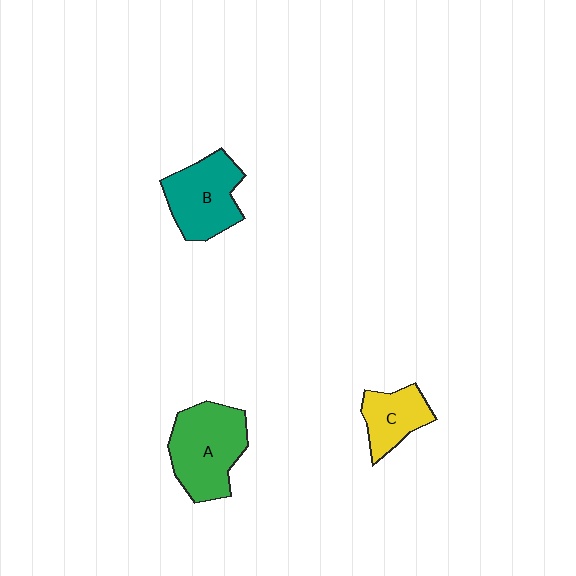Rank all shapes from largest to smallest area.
From largest to smallest: A (green), B (teal), C (yellow).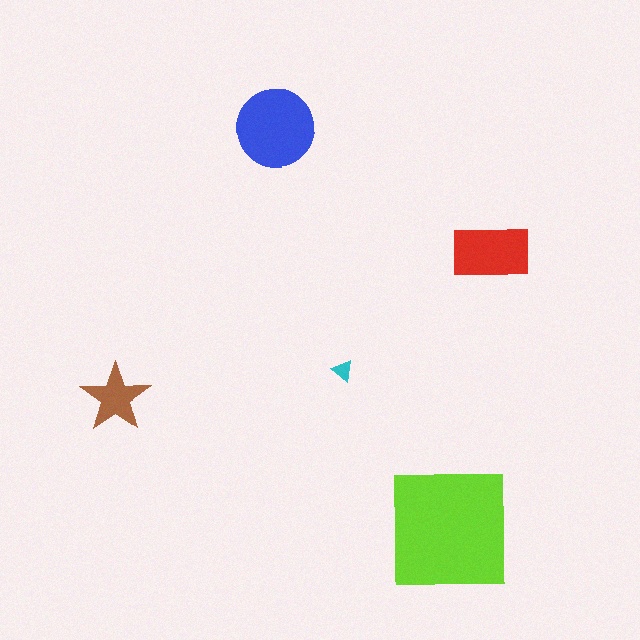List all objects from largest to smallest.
The lime square, the blue circle, the red rectangle, the brown star, the cyan triangle.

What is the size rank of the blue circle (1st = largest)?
2nd.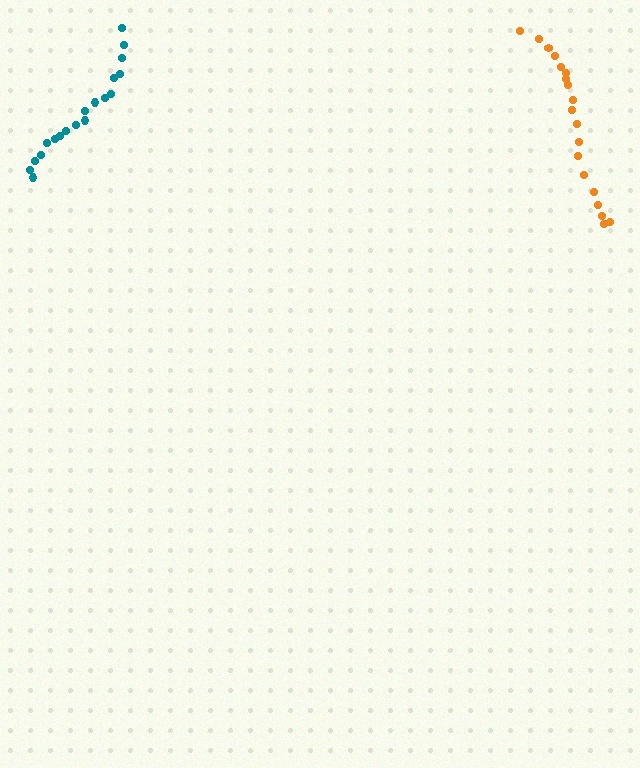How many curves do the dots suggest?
There are 2 distinct paths.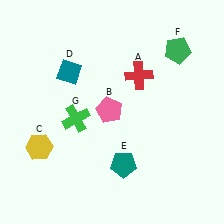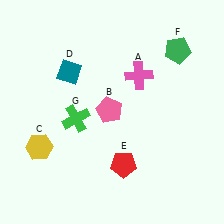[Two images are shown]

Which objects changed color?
A changed from red to pink. E changed from teal to red.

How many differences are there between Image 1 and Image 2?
There are 2 differences between the two images.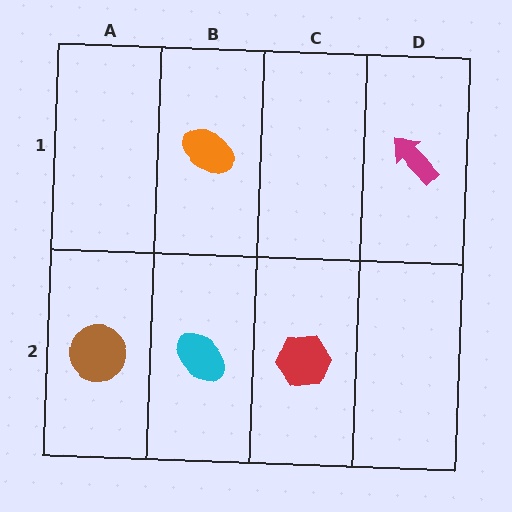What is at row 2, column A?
A brown circle.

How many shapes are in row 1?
2 shapes.